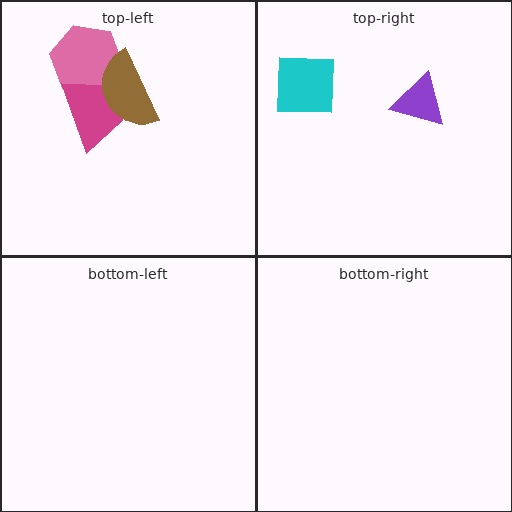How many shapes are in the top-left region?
3.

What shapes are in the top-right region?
The purple triangle, the cyan square.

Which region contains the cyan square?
The top-right region.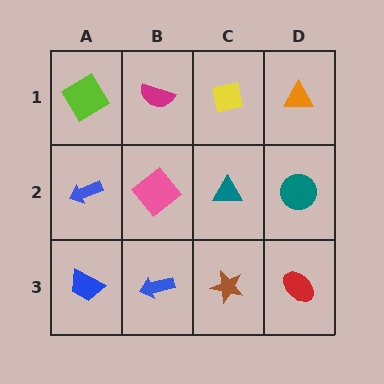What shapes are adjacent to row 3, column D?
A teal circle (row 2, column D), a brown star (row 3, column C).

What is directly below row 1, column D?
A teal circle.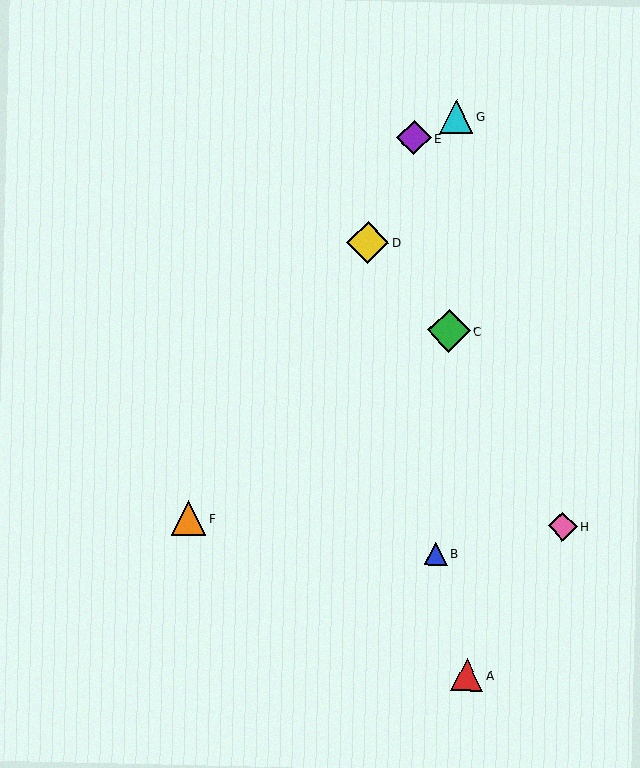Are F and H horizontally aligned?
Yes, both are at y≈518.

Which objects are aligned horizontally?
Objects F, H are aligned horizontally.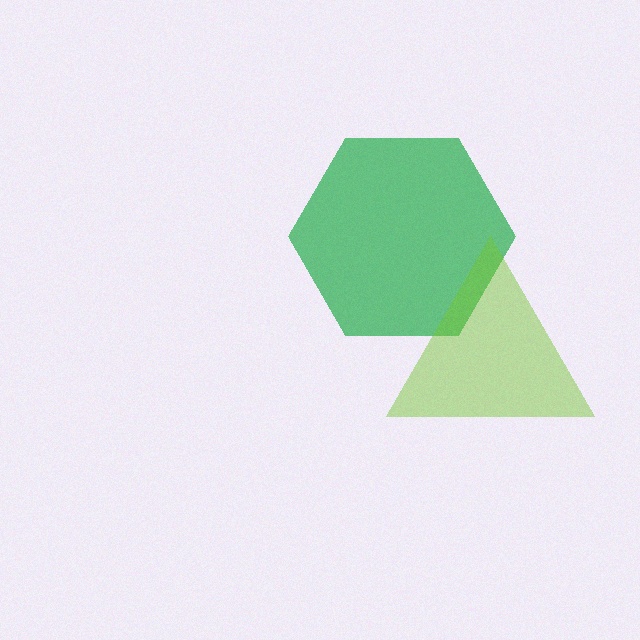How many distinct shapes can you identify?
There are 2 distinct shapes: a green hexagon, a lime triangle.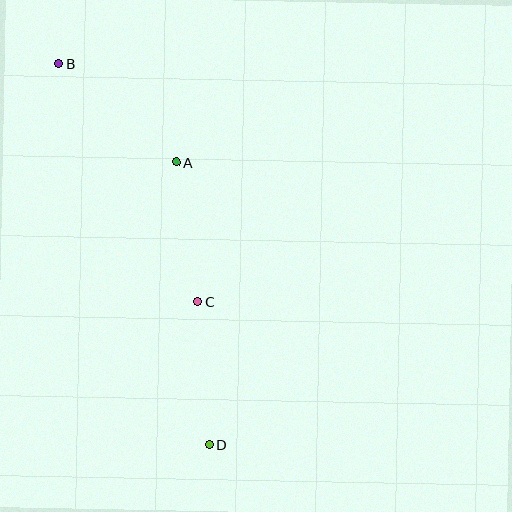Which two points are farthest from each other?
Points B and D are farthest from each other.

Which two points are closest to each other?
Points A and C are closest to each other.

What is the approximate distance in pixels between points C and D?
The distance between C and D is approximately 144 pixels.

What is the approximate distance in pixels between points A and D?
The distance between A and D is approximately 285 pixels.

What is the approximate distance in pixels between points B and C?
The distance between B and C is approximately 275 pixels.